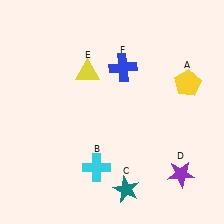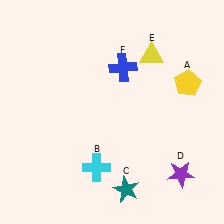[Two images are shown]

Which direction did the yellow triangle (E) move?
The yellow triangle (E) moved right.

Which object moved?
The yellow triangle (E) moved right.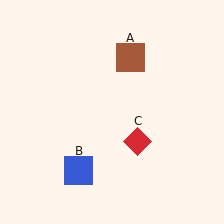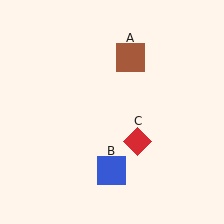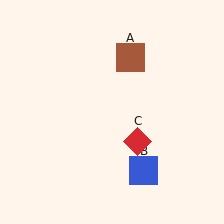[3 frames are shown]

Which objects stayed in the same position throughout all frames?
Brown square (object A) and red diamond (object C) remained stationary.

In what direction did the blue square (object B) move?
The blue square (object B) moved right.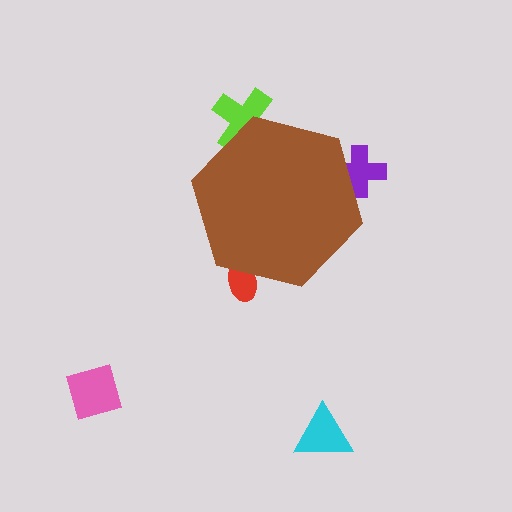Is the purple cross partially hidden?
Yes, the purple cross is partially hidden behind the brown hexagon.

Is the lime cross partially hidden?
Yes, the lime cross is partially hidden behind the brown hexagon.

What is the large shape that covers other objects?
A brown hexagon.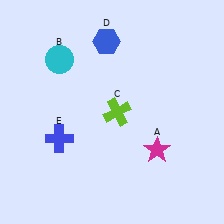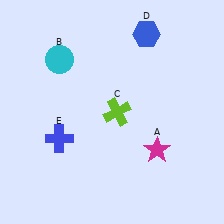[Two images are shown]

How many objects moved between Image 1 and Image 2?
1 object moved between the two images.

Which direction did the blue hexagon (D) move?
The blue hexagon (D) moved right.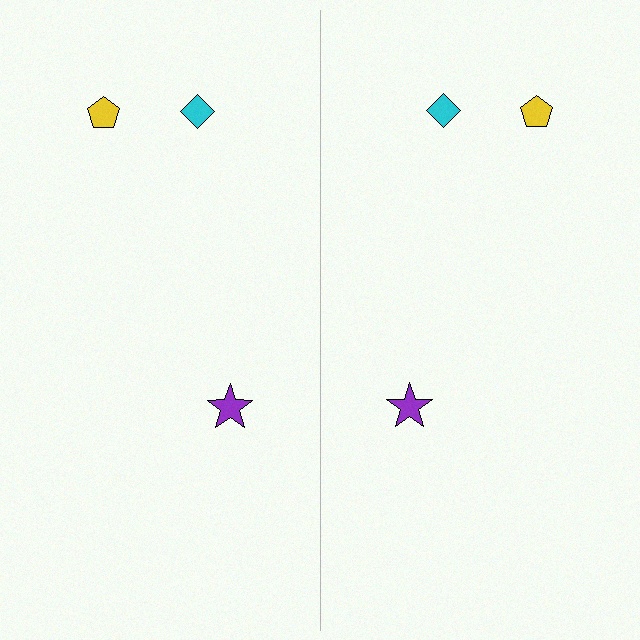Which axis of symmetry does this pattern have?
The pattern has a vertical axis of symmetry running through the center of the image.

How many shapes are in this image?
There are 6 shapes in this image.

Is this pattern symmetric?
Yes, this pattern has bilateral (reflection) symmetry.